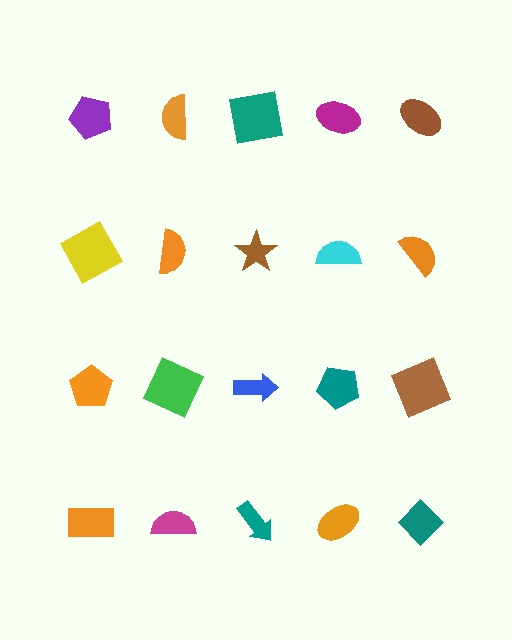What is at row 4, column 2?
A magenta semicircle.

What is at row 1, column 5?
A brown ellipse.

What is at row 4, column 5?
A teal diamond.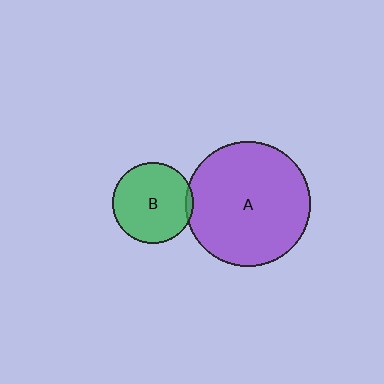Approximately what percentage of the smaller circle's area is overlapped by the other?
Approximately 5%.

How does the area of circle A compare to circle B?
Approximately 2.4 times.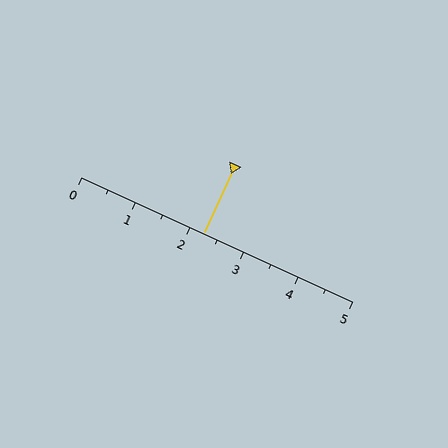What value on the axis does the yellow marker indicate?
The marker indicates approximately 2.2.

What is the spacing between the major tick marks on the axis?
The major ticks are spaced 1 apart.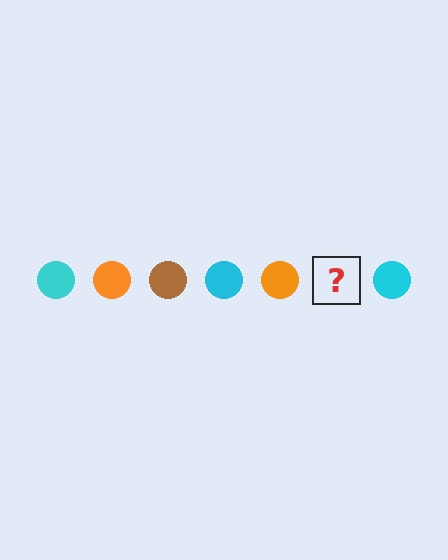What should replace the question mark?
The question mark should be replaced with a brown circle.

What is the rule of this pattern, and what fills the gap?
The rule is that the pattern cycles through cyan, orange, brown circles. The gap should be filled with a brown circle.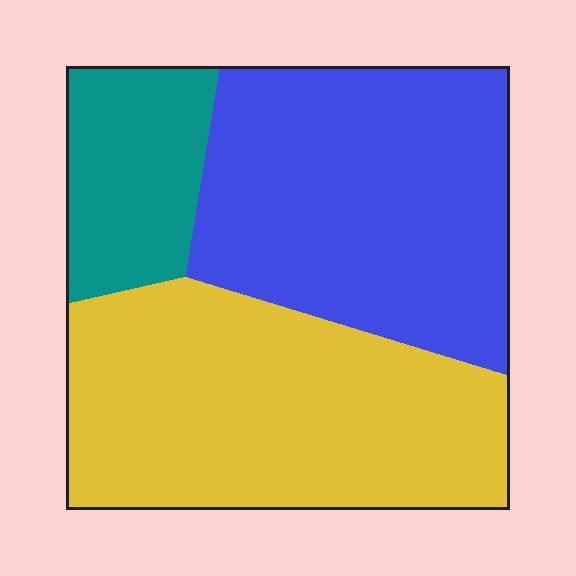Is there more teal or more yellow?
Yellow.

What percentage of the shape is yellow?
Yellow takes up about two fifths (2/5) of the shape.